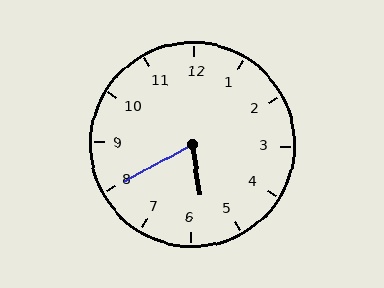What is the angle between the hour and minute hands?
Approximately 70 degrees.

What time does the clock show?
5:40.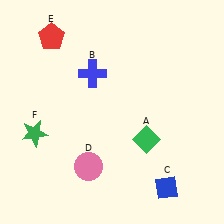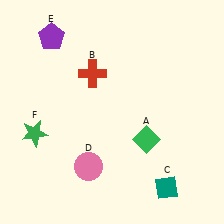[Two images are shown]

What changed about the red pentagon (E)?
In Image 1, E is red. In Image 2, it changed to purple.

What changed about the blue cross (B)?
In Image 1, B is blue. In Image 2, it changed to red.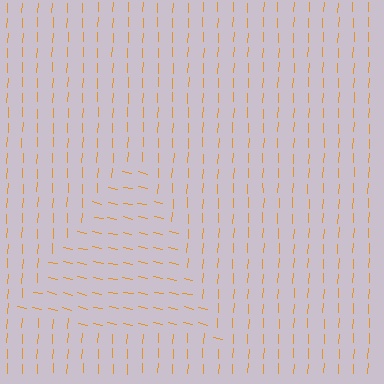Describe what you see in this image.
The image is filled with small orange line segments. A triangle region in the image has lines oriented differently from the surrounding lines, creating a visible texture boundary.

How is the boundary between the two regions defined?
The boundary is defined purely by a change in line orientation (approximately 81 degrees difference). All lines are the same color and thickness.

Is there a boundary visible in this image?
Yes, there is a texture boundary formed by a change in line orientation.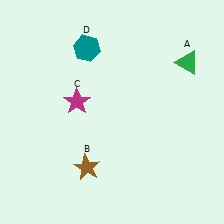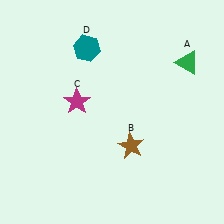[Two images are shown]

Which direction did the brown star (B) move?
The brown star (B) moved right.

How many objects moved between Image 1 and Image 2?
1 object moved between the two images.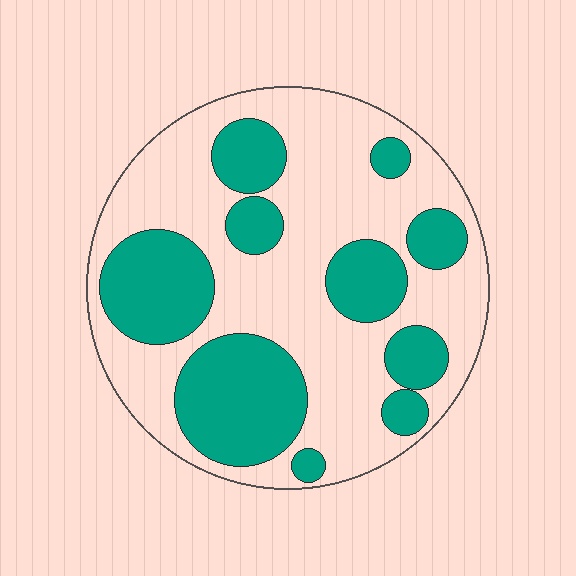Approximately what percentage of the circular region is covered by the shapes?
Approximately 35%.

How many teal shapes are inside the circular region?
10.